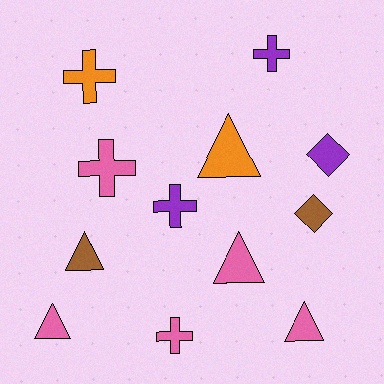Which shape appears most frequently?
Triangle, with 5 objects.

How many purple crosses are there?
There are 2 purple crosses.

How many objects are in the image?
There are 12 objects.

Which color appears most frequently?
Pink, with 5 objects.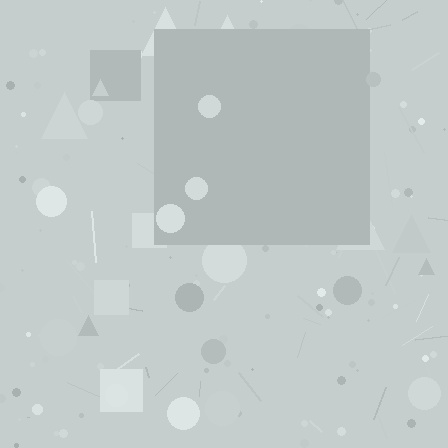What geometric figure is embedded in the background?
A square is embedded in the background.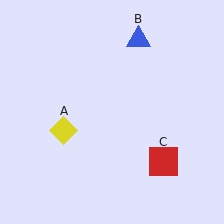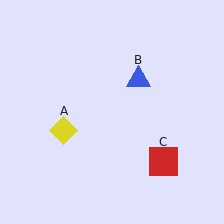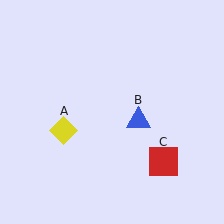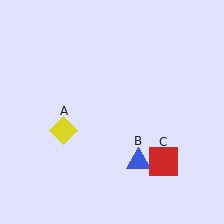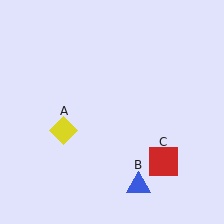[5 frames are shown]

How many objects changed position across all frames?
1 object changed position: blue triangle (object B).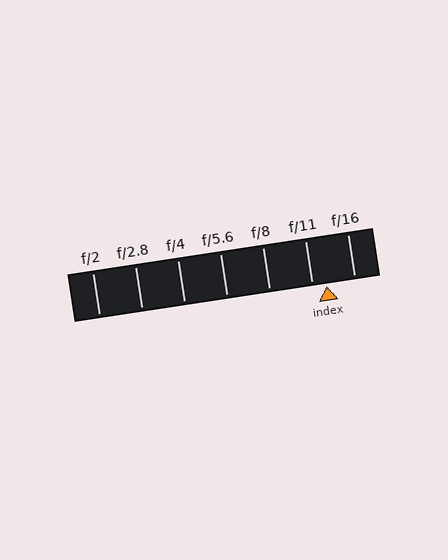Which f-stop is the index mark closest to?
The index mark is closest to f/11.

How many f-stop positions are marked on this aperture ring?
There are 7 f-stop positions marked.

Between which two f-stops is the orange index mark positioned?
The index mark is between f/11 and f/16.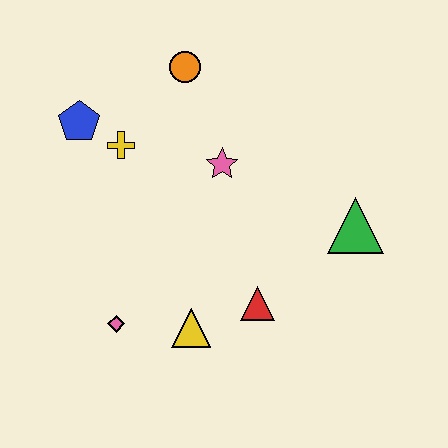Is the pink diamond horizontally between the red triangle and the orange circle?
No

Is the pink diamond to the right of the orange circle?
No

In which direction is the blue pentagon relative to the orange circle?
The blue pentagon is to the left of the orange circle.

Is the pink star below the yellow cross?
Yes